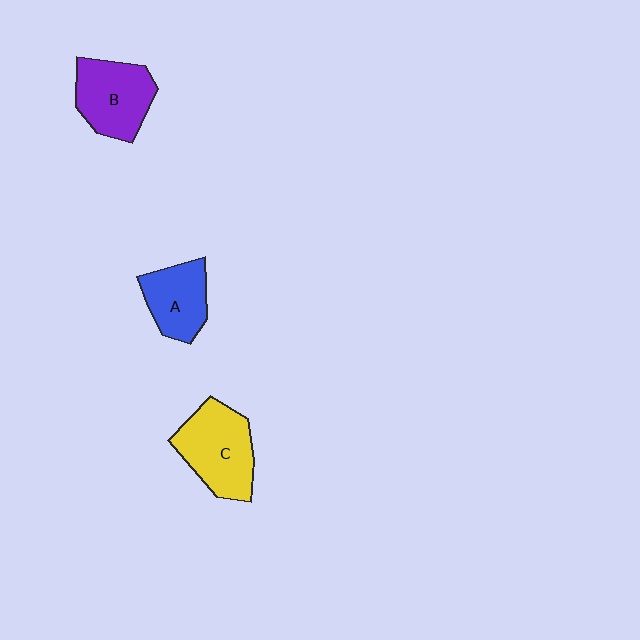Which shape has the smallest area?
Shape A (blue).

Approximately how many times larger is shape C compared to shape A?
Approximately 1.4 times.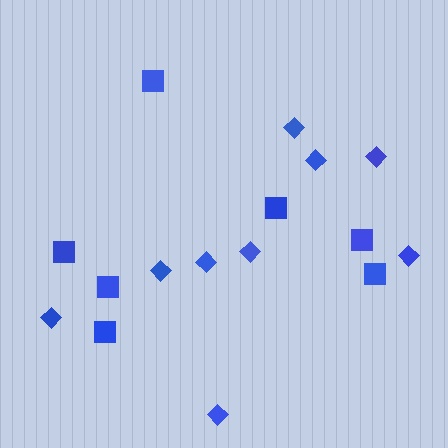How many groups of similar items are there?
There are 2 groups: one group of squares (7) and one group of diamonds (9).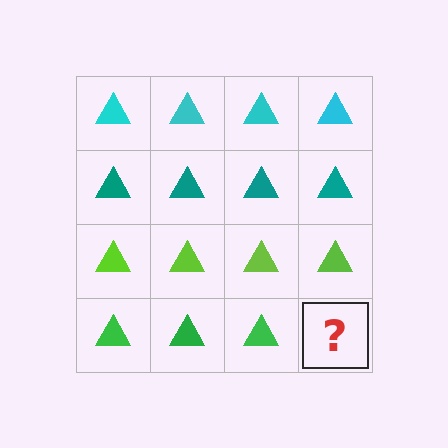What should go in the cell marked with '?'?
The missing cell should contain a green triangle.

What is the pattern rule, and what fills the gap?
The rule is that each row has a consistent color. The gap should be filled with a green triangle.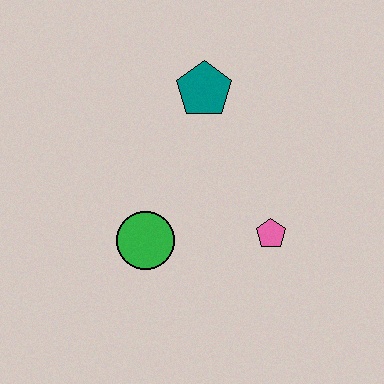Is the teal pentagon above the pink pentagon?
Yes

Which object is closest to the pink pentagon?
The green circle is closest to the pink pentagon.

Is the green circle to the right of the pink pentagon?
No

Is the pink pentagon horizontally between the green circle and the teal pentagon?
No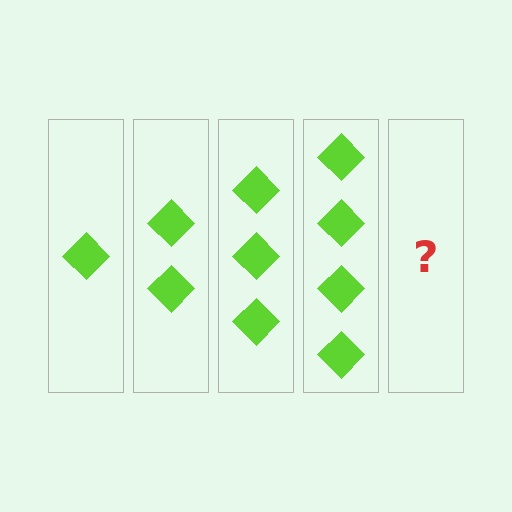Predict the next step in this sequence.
The next step is 5 diamonds.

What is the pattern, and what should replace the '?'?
The pattern is that each step adds one more diamond. The '?' should be 5 diamonds.